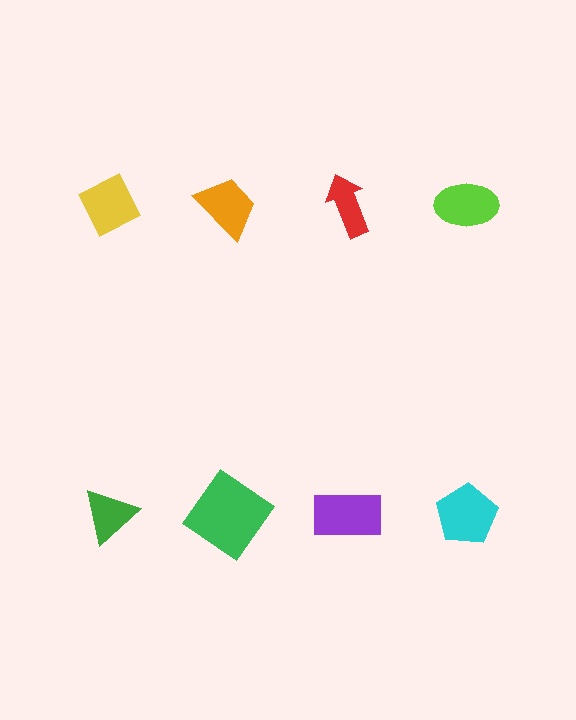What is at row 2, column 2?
A green diamond.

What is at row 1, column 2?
An orange trapezoid.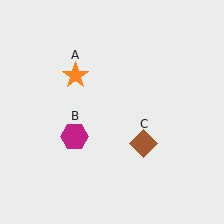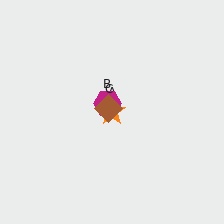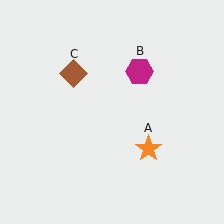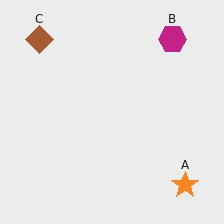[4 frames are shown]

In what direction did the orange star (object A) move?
The orange star (object A) moved down and to the right.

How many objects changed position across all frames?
3 objects changed position: orange star (object A), magenta hexagon (object B), brown diamond (object C).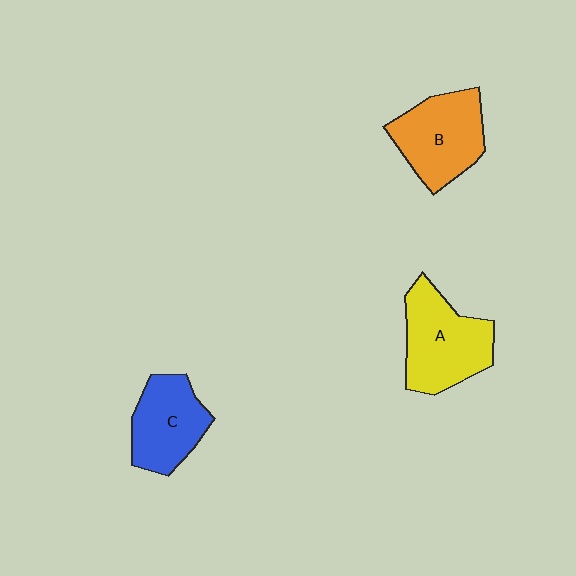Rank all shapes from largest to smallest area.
From largest to smallest: A (yellow), B (orange), C (blue).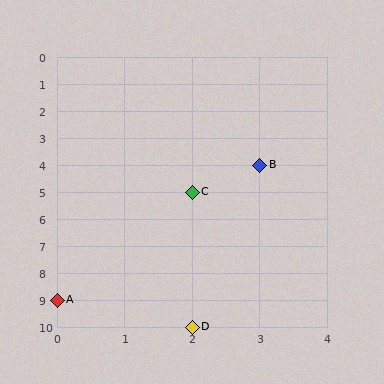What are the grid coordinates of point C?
Point C is at grid coordinates (2, 5).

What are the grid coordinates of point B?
Point B is at grid coordinates (3, 4).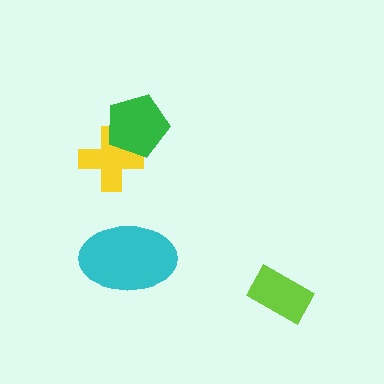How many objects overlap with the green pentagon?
1 object overlaps with the green pentagon.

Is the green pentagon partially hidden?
No, no other shape covers it.